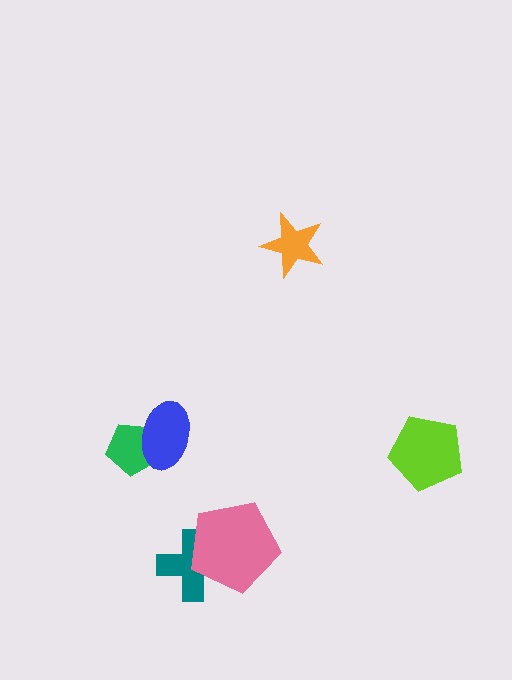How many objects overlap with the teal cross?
1 object overlaps with the teal cross.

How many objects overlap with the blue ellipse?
1 object overlaps with the blue ellipse.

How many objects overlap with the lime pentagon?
0 objects overlap with the lime pentagon.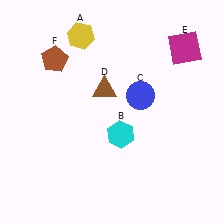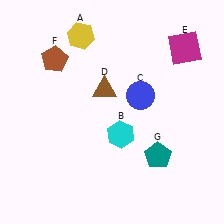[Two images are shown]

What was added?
A teal pentagon (G) was added in Image 2.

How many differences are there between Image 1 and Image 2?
There is 1 difference between the two images.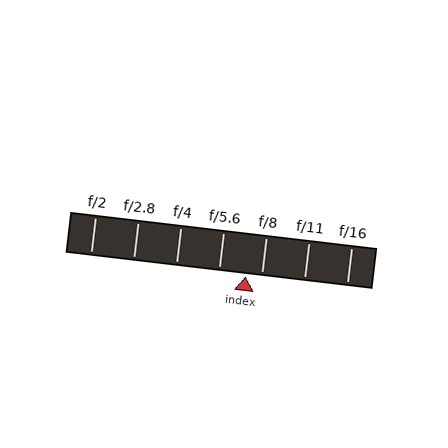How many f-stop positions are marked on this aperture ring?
There are 7 f-stop positions marked.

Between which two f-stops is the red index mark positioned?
The index mark is between f/5.6 and f/8.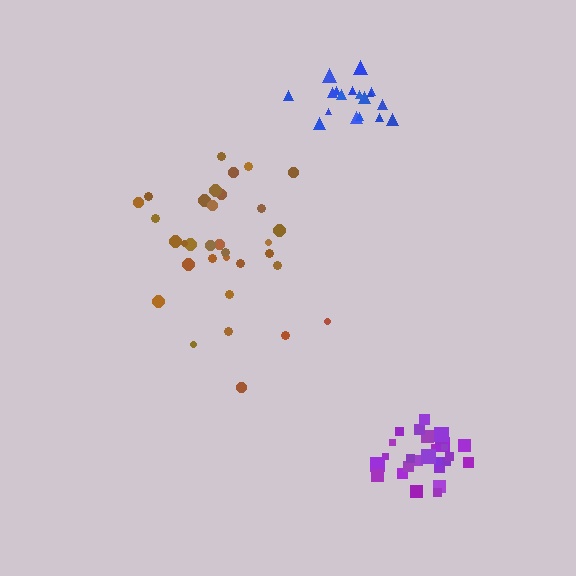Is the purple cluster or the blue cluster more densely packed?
Purple.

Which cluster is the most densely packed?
Purple.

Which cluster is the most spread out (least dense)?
Brown.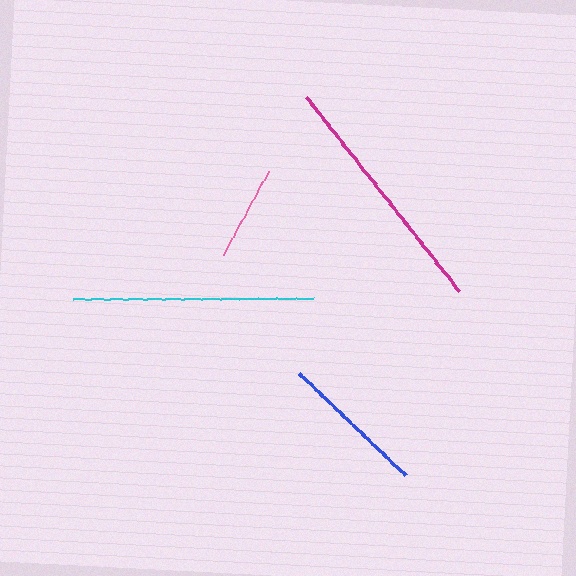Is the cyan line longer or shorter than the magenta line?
The magenta line is longer than the cyan line.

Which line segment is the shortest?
The pink line is the shortest at approximately 96 pixels.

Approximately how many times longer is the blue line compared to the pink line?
The blue line is approximately 1.5 times the length of the pink line.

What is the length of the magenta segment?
The magenta segment is approximately 248 pixels long.